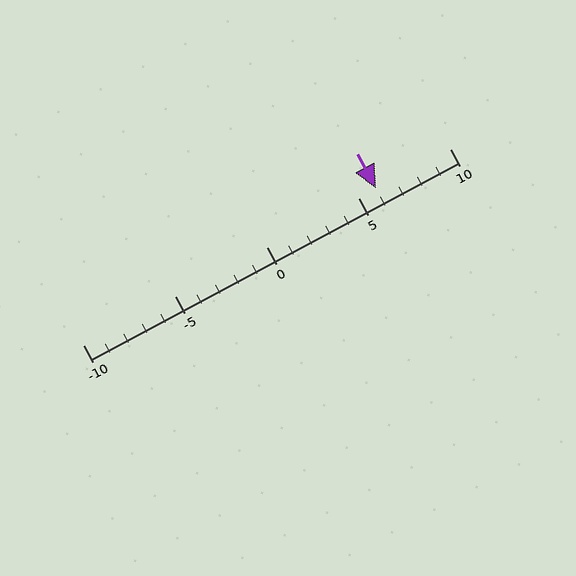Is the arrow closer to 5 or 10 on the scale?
The arrow is closer to 5.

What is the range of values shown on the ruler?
The ruler shows values from -10 to 10.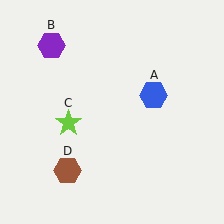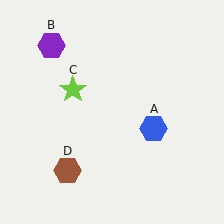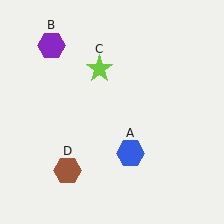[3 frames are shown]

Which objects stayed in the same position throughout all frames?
Purple hexagon (object B) and brown hexagon (object D) remained stationary.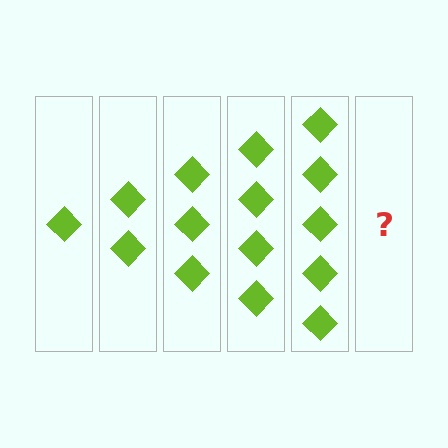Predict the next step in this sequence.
The next step is 6 diamonds.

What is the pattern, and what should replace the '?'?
The pattern is that each step adds one more diamond. The '?' should be 6 diamonds.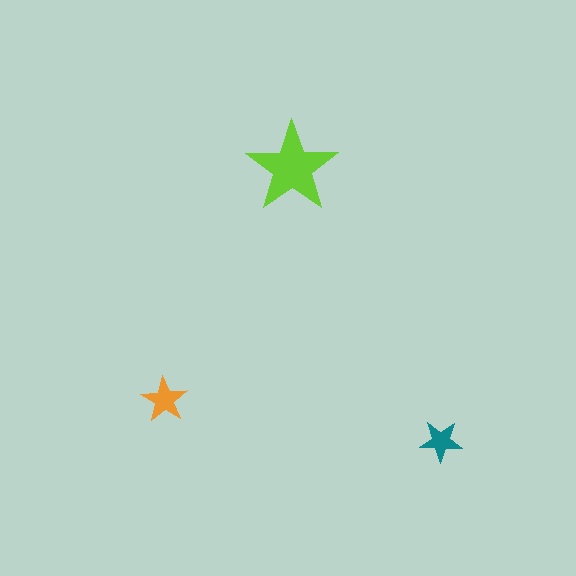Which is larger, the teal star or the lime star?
The lime one.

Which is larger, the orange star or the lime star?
The lime one.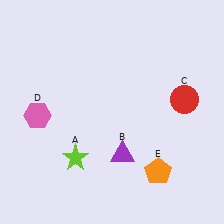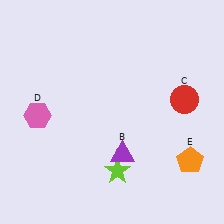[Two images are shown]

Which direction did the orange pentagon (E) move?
The orange pentagon (E) moved right.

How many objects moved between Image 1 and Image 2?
2 objects moved between the two images.